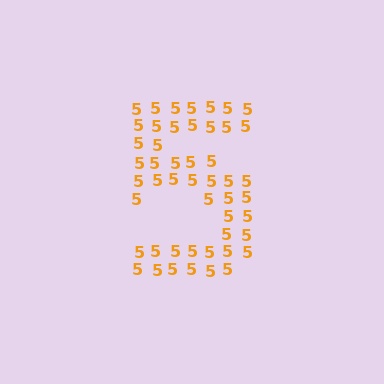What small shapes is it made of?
It is made of small digit 5's.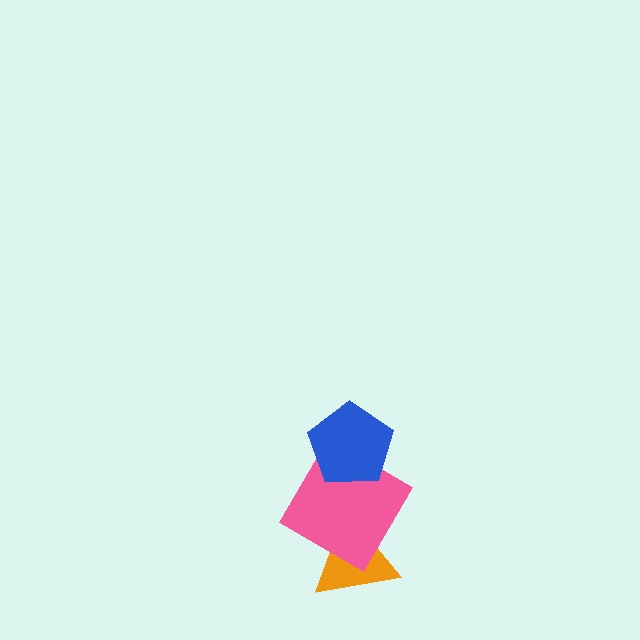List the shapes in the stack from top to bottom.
From top to bottom: the blue pentagon, the pink diamond, the orange triangle.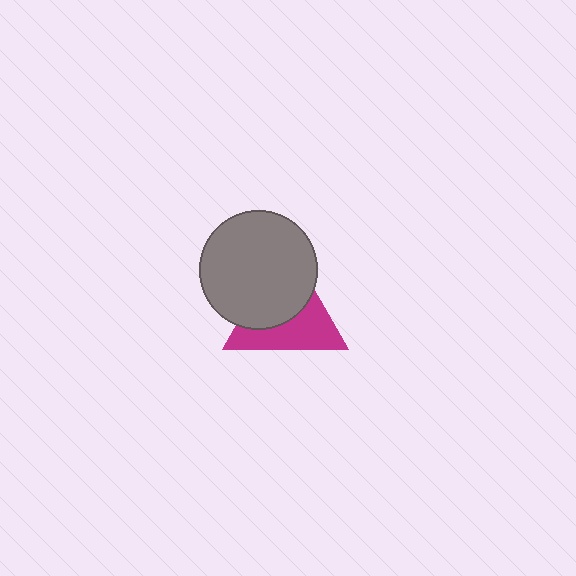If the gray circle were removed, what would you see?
You would see the complete magenta triangle.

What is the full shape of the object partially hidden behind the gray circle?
The partially hidden object is a magenta triangle.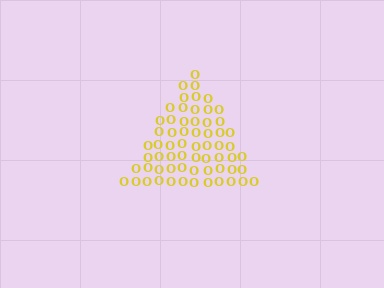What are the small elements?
The small elements are letter O's.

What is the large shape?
The large shape is a triangle.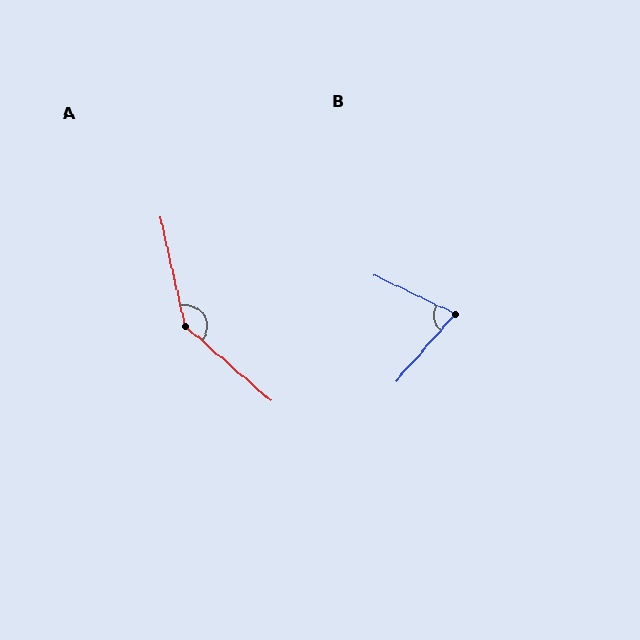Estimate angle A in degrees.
Approximately 143 degrees.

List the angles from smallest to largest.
B (74°), A (143°).